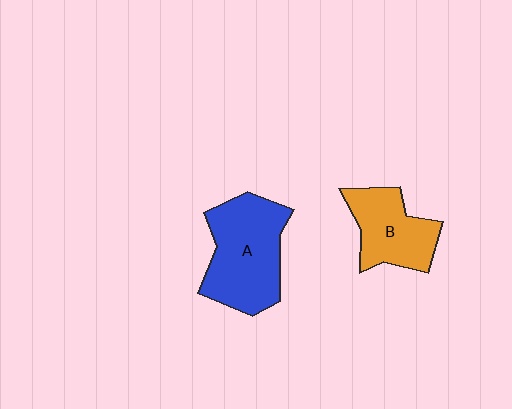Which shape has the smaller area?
Shape B (orange).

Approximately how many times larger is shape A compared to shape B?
Approximately 1.4 times.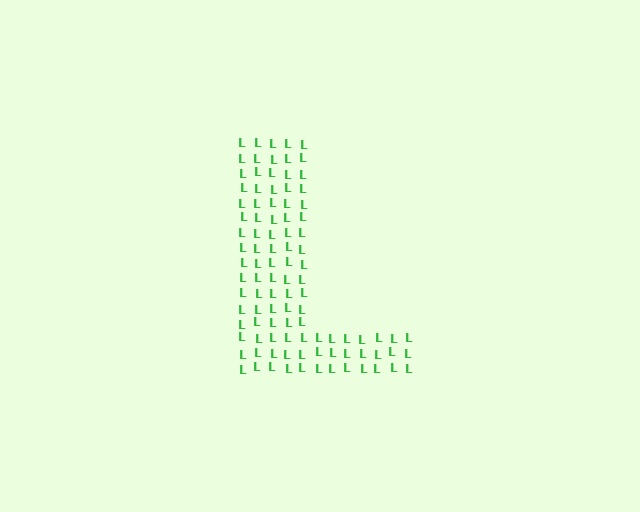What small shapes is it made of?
It is made of small letter L's.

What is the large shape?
The large shape is the letter L.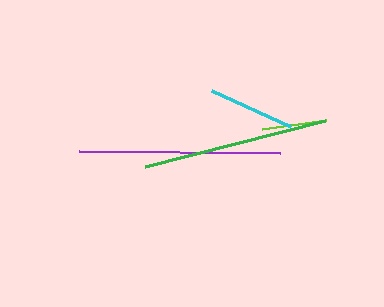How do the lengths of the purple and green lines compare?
The purple and green lines are approximately the same length.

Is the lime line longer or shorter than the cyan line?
The cyan line is longer than the lime line.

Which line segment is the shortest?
The lime line is the shortest at approximately 64 pixels.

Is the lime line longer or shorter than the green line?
The green line is longer than the lime line.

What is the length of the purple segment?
The purple segment is approximately 201 pixels long.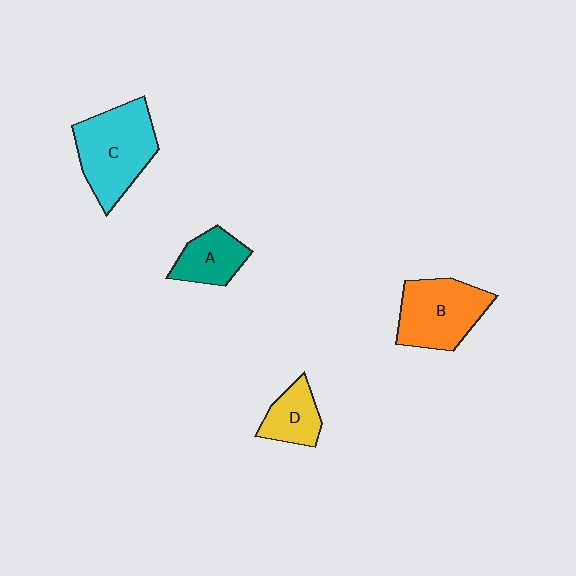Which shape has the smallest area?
Shape D (yellow).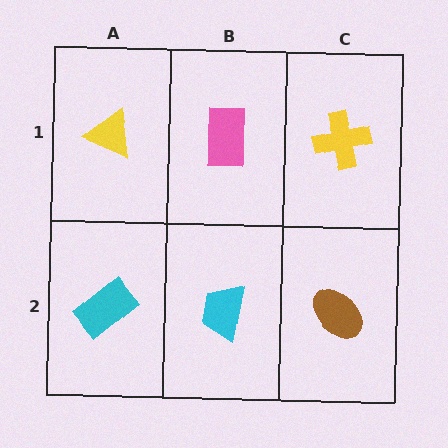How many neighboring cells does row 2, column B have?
3.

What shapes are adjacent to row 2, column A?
A yellow triangle (row 1, column A), a cyan trapezoid (row 2, column B).